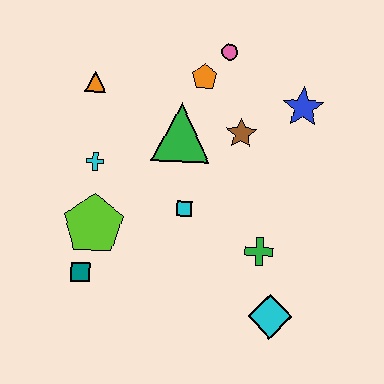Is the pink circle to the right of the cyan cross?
Yes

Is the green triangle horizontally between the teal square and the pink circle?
Yes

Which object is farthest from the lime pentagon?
The blue star is farthest from the lime pentagon.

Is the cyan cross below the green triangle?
Yes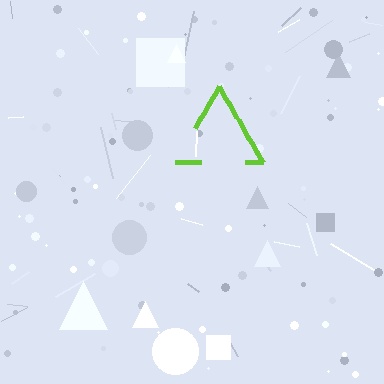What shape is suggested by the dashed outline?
The dashed outline suggests a triangle.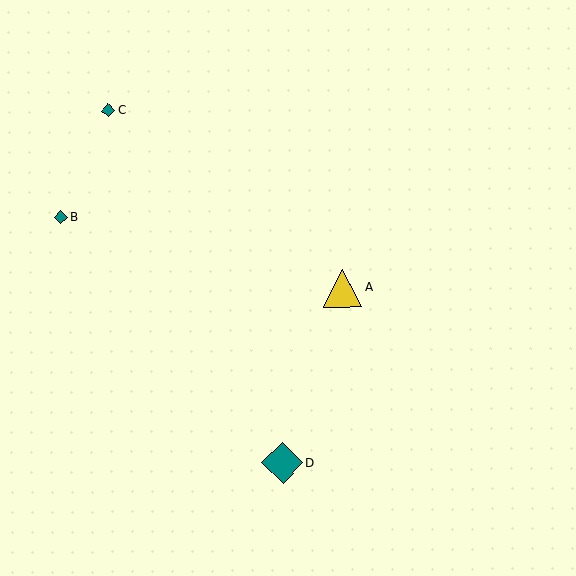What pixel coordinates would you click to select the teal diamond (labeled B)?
Click at (61, 217) to select the teal diamond B.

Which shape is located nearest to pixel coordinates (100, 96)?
The teal diamond (labeled C) at (108, 111) is nearest to that location.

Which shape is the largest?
The teal diamond (labeled D) is the largest.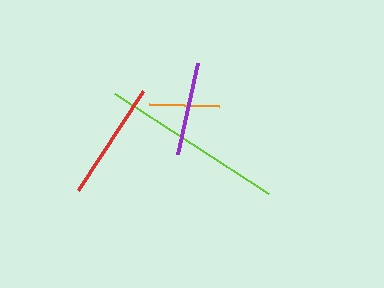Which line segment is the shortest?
The orange line is the shortest at approximately 69 pixels.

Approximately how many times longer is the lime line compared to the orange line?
The lime line is approximately 2.6 times the length of the orange line.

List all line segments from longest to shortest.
From longest to shortest: lime, red, purple, orange.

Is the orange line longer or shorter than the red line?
The red line is longer than the orange line.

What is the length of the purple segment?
The purple segment is approximately 93 pixels long.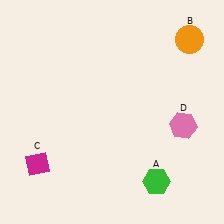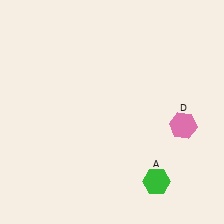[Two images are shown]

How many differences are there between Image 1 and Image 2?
There are 2 differences between the two images.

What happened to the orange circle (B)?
The orange circle (B) was removed in Image 2. It was in the top-right area of Image 1.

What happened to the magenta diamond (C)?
The magenta diamond (C) was removed in Image 2. It was in the bottom-left area of Image 1.